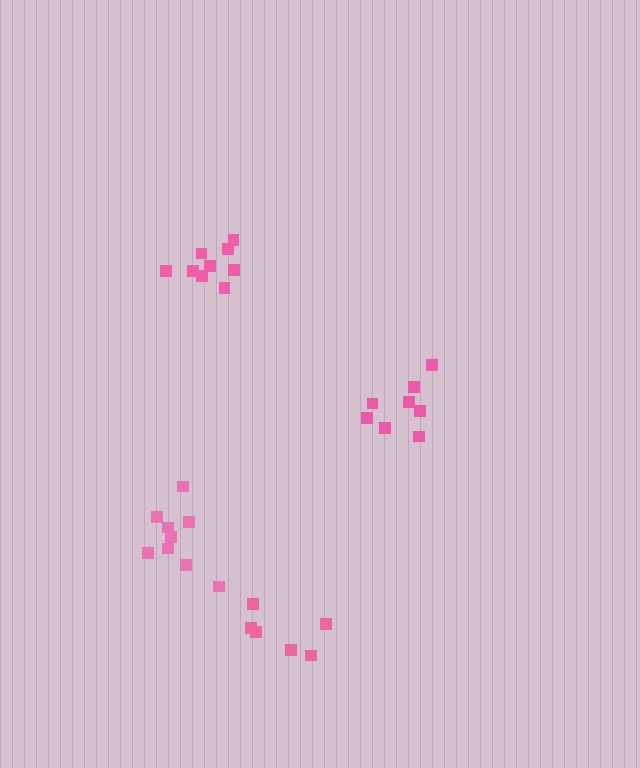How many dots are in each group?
Group 1: 9 dots, Group 2: 8 dots, Group 3: 9 dots, Group 4: 6 dots (32 total).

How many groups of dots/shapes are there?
There are 4 groups.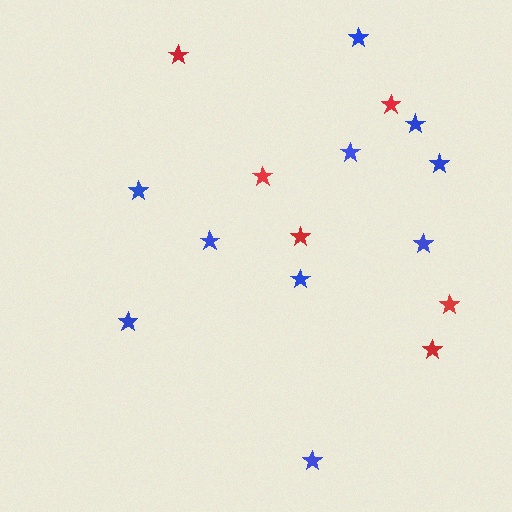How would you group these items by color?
There are 2 groups: one group of red stars (6) and one group of blue stars (10).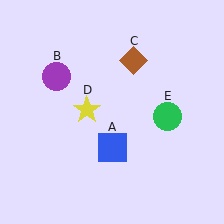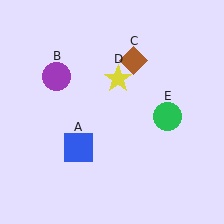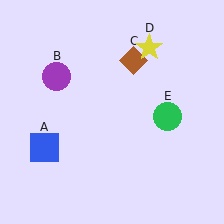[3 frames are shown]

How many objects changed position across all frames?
2 objects changed position: blue square (object A), yellow star (object D).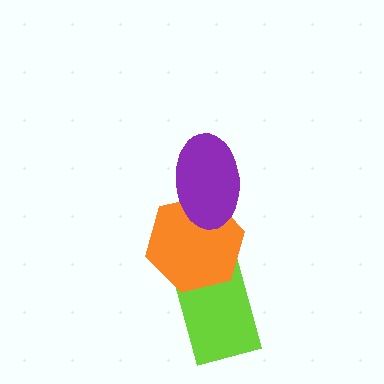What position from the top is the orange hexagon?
The orange hexagon is 2nd from the top.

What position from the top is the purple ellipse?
The purple ellipse is 1st from the top.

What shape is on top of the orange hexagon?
The purple ellipse is on top of the orange hexagon.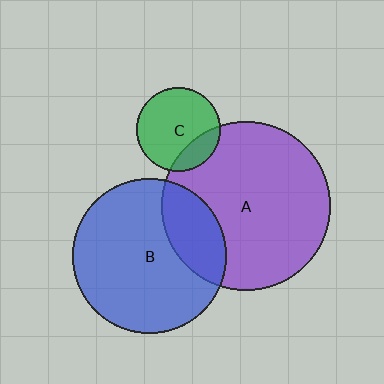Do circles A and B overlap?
Yes.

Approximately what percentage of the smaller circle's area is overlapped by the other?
Approximately 25%.